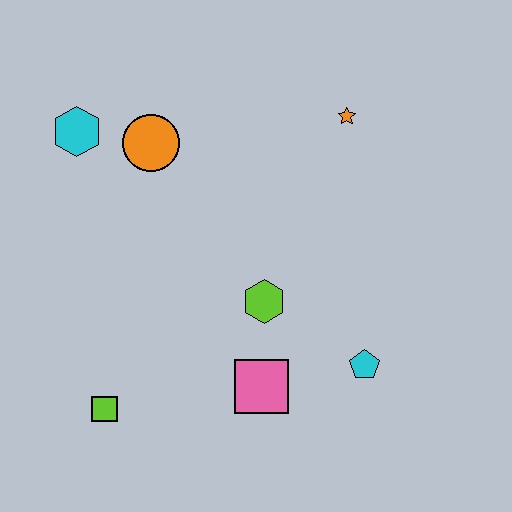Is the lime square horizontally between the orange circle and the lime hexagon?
No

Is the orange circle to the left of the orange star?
Yes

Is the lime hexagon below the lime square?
No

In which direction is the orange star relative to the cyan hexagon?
The orange star is to the right of the cyan hexagon.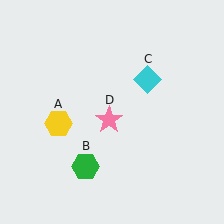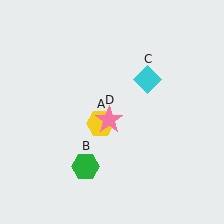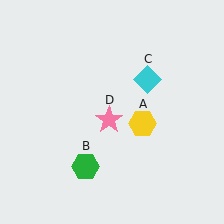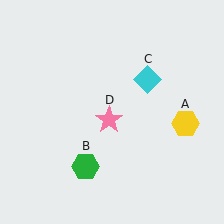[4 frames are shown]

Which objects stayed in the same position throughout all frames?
Green hexagon (object B) and cyan diamond (object C) and pink star (object D) remained stationary.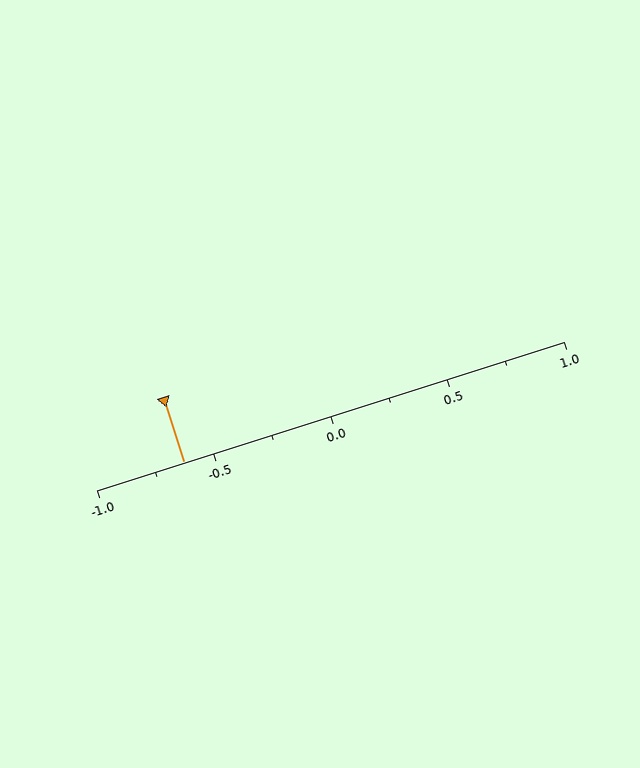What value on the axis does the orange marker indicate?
The marker indicates approximately -0.62.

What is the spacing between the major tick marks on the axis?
The major ticks are spaced 0.5 apart.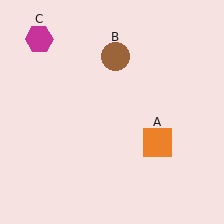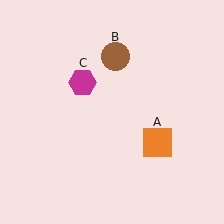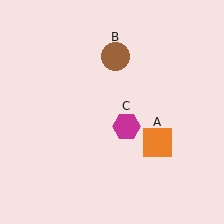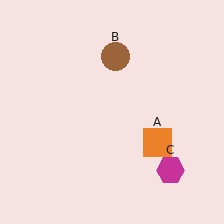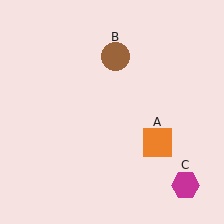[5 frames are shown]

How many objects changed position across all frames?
1 object changed position: magenta hexagon (object C).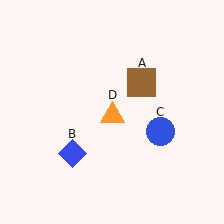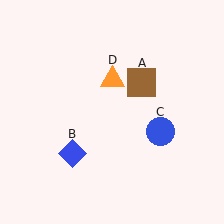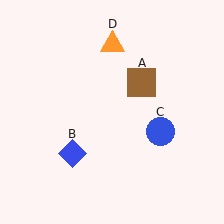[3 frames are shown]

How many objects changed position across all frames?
1 object changed position: orange triangle (object D).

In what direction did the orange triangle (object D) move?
The orange triangle (object D) moved up.